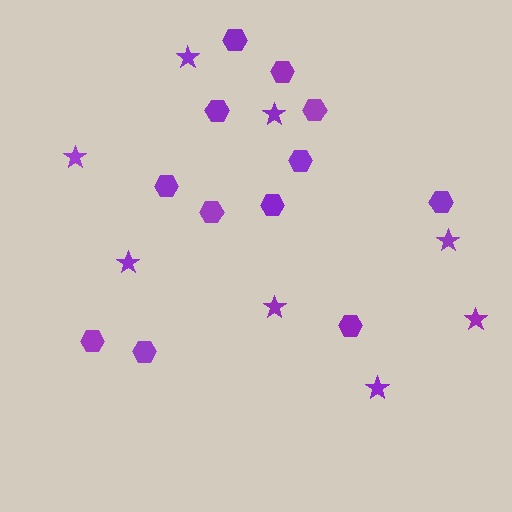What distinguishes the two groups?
There are 2 groups: one group of hexagons (12) and one group of stars (8).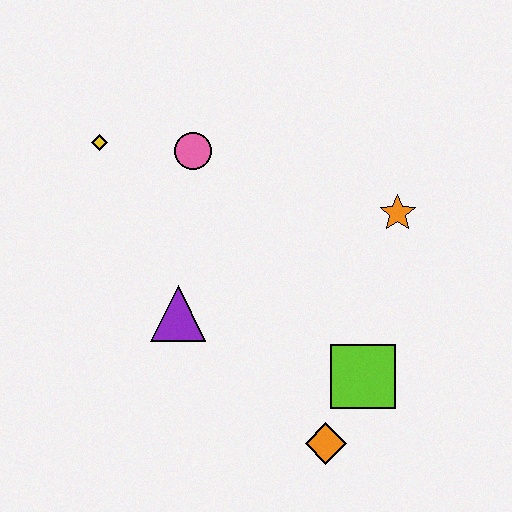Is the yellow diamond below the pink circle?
No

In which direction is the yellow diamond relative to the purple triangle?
The yellow diamond is above the purple triangle.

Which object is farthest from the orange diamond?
The yellow diamond is farthest from the orange diamond.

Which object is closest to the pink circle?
The yellow diamond is closest to the pink circle.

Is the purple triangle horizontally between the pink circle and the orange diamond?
No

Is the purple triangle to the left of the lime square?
Yes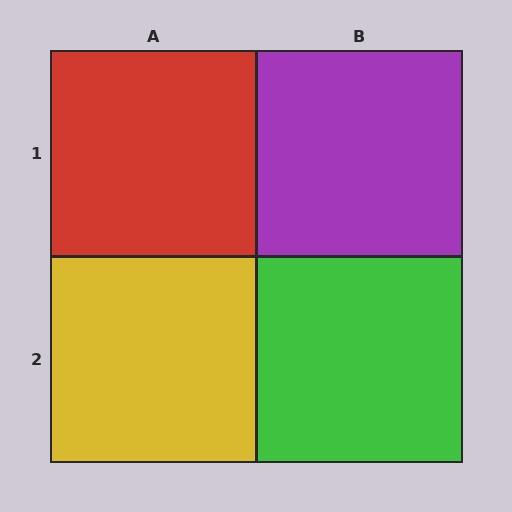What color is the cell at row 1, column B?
Purple.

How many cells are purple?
1 cell is purple.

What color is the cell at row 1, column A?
Red.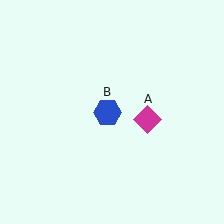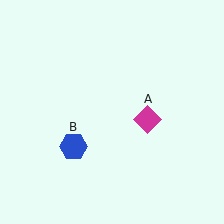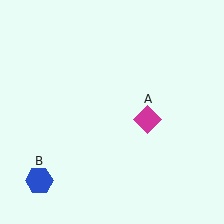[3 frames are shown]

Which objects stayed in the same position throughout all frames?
Magenta diamond (object A) remained stationary.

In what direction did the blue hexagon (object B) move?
The blue hexagon (object B) moved down and to the left.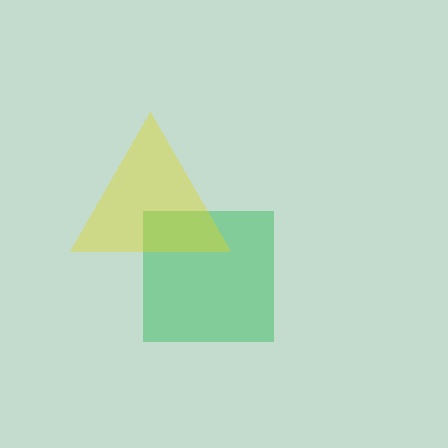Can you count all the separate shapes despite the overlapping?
Yes, there are 2 separate shapes.